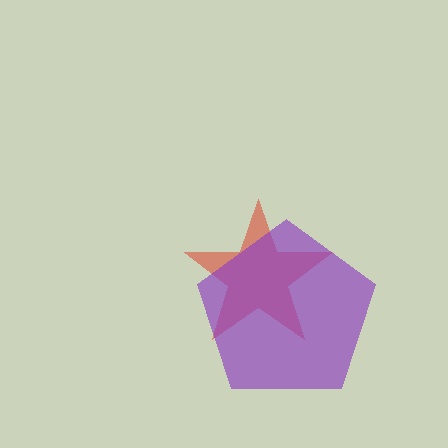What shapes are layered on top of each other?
The layered shapes are: a red star, a purple pentagon.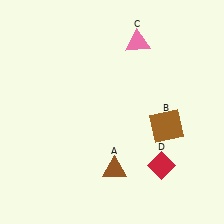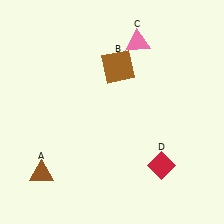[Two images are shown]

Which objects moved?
The objects that moved are: the brown triangle (A), the brown square (B).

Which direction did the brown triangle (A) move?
The brown triangle (A) moved left.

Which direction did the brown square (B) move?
The brown square (B) moved up.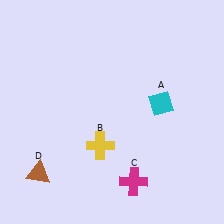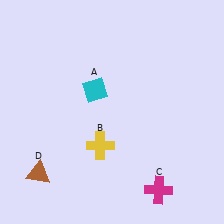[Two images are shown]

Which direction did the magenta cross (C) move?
The magenta cross (C) moved right.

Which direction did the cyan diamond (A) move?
The cyan diamond (A) moved left.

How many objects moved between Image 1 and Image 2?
2 objects moved between the two images.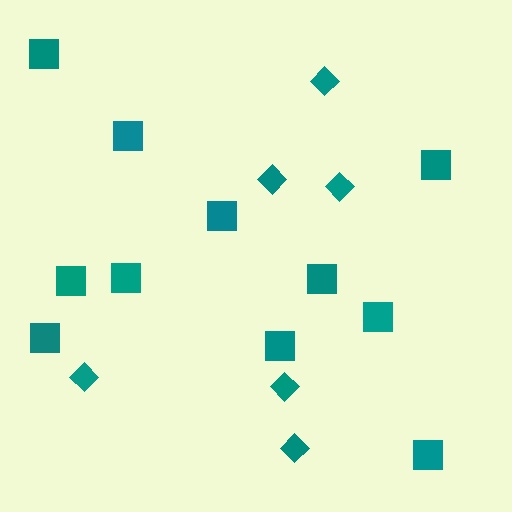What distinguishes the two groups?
There are 2 groups: one group of diamonds (6) and one group of squares (11).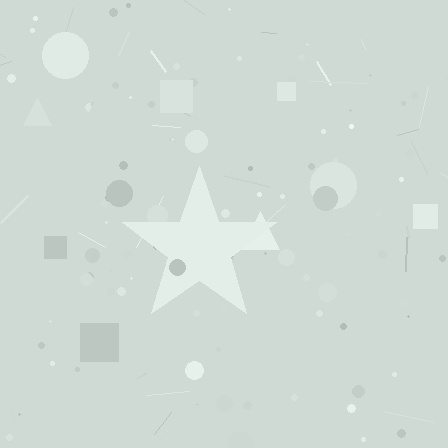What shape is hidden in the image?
A star is hidden in the image.